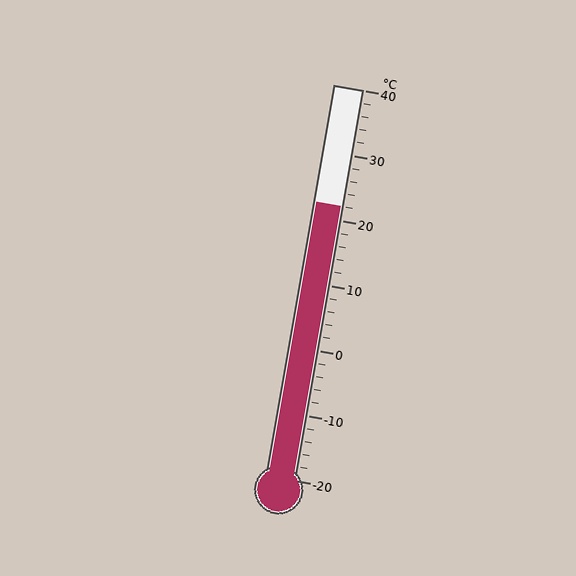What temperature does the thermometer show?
The thermometer shows approximately 22°C.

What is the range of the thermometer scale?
The thermometer scale ranges from -20°C to 40°C.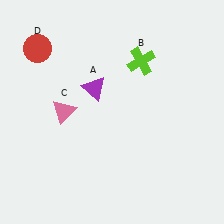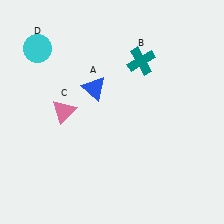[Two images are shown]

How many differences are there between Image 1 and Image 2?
There are 3 differences between the two images.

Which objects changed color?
A changed from purple to blue. B changed from lime to teal. D changed from red to cyan.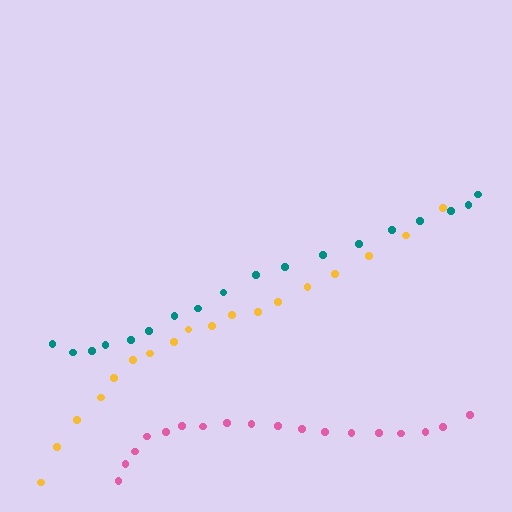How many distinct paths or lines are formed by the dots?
There are 3 distinct paths.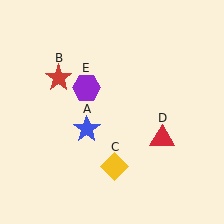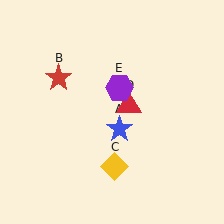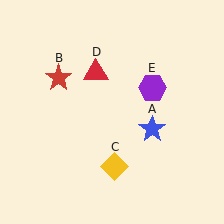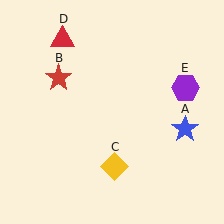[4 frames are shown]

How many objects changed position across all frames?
3 objects changed position: blue star (object A), red triangle (object D), purple hexagon (object E).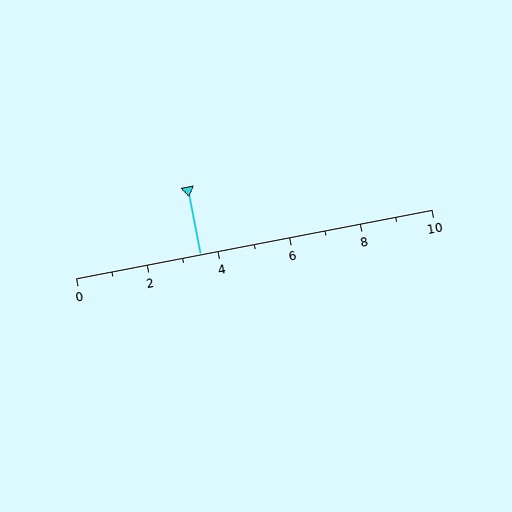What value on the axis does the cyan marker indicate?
The marker indicates approximately 3.5.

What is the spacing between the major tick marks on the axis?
The major ticks are spaced 2 apart.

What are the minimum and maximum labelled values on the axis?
The axis runs from 0 to 10.